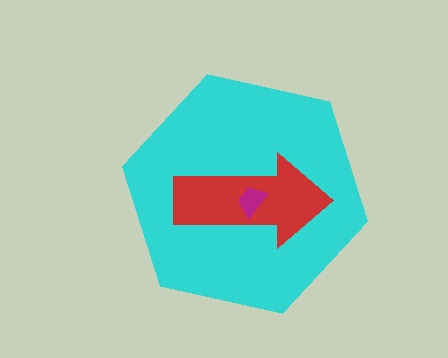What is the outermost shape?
The cyan hexagon.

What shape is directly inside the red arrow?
The magenta trapezoid.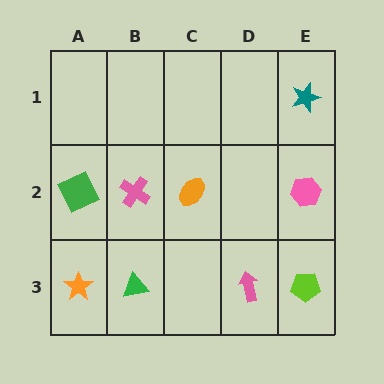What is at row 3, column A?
An orange star.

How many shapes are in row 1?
1 shape.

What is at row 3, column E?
A lime pentagon.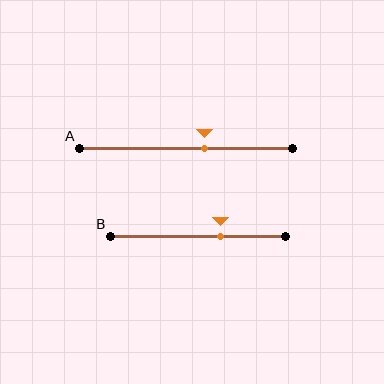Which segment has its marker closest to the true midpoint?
Segment A has its marker closest to the true midpoint.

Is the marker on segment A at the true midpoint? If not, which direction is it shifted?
No, the marker on segment A is shifted to the right by about 9% of the segment length.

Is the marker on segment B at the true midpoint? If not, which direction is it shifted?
No, the marker on segment B is shifted to the right by about 13% of the segment length.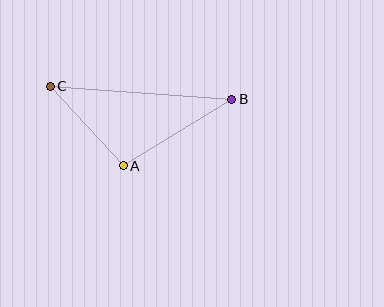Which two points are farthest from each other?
Points B and C are farthest from each other.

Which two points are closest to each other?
Points A and C are closest to each other.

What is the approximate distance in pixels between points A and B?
The distance between A and B is approximately 127 pixels.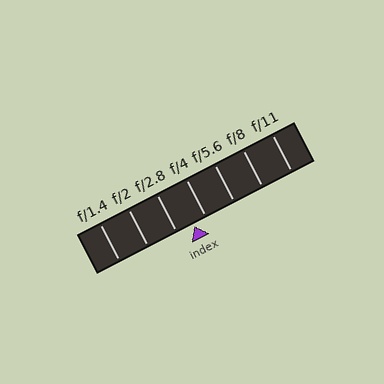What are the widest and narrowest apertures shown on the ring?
The widest aperture shown is f/1.4 and the narrowest is f/11.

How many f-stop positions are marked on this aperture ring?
There are 7 f-stop positions marked.